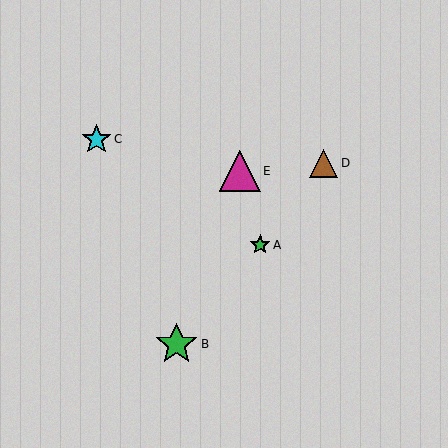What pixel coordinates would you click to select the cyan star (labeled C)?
Click at (96, 139) to select the cyan star C.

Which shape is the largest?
The green star (labeled B) is the largest.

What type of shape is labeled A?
Shape A is a green star.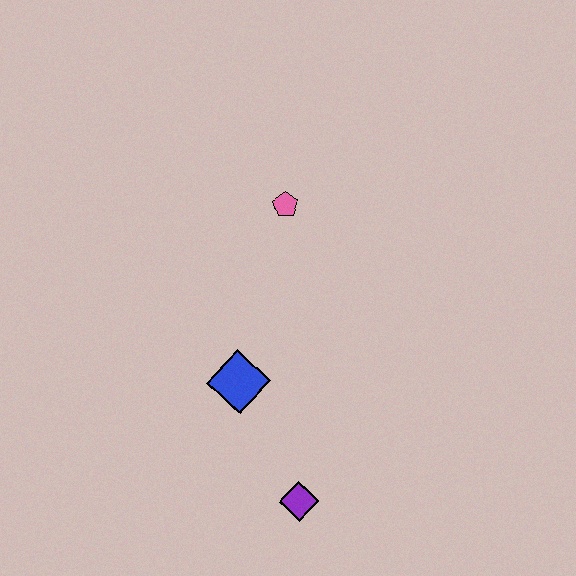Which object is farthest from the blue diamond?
The pink pentagon is farthest from the blue diamond.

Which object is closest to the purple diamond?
The blue diamond is closest to the purple diamond.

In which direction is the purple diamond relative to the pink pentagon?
The purple diamond is below the pink pentagon.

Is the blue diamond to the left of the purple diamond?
Yes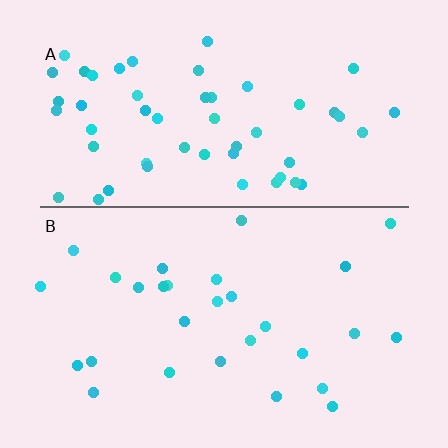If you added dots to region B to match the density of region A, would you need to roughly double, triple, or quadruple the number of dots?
Approximately double.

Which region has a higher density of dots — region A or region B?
A (the top).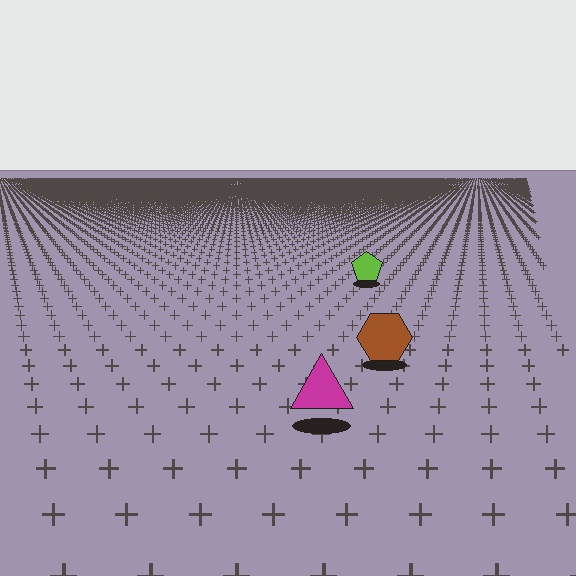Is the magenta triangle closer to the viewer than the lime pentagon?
Yes. The magenta triangle is closer — you can tell from the texture gradient: the ground texture is coarser near it.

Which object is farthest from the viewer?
The lime pentagon is farthest from the viewer. It appears smaller and the ground texture around it is denser.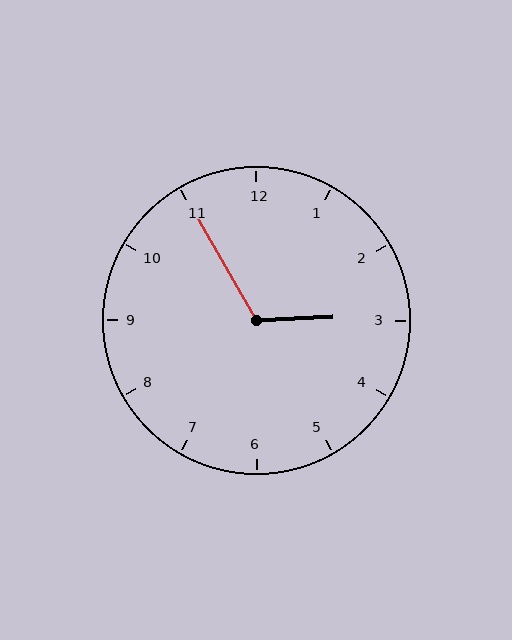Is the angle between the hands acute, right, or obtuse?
It is obtuse.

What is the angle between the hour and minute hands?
Approximately 118 degrees.